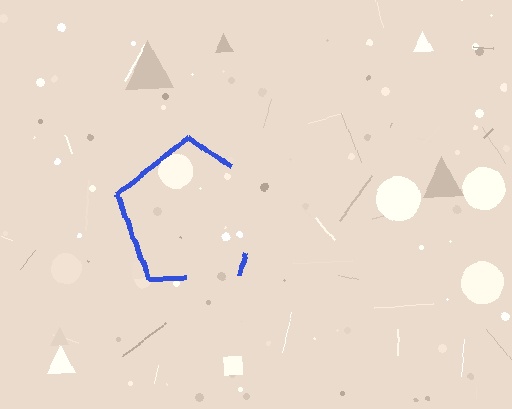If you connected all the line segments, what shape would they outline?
They would outline a pentagon.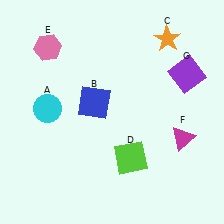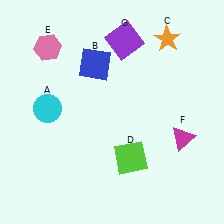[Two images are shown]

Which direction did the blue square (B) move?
The blue square (B) moved up.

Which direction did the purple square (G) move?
The purple square (G) moved left.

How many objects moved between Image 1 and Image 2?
2 objects moved between the two images.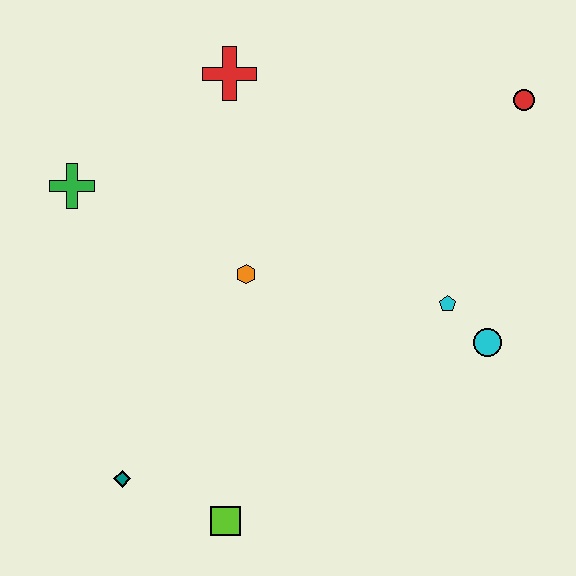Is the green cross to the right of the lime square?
No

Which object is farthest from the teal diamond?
The red circle is farthest from the teal diamond.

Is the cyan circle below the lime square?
No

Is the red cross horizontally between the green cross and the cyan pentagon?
Yes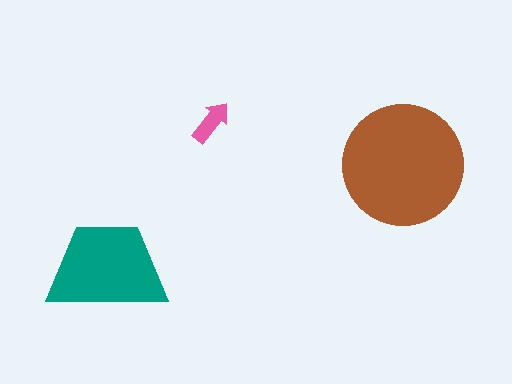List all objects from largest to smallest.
The brown circle, the teal trapezoid, the pink arrow.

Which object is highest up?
The pink arrow is topmost.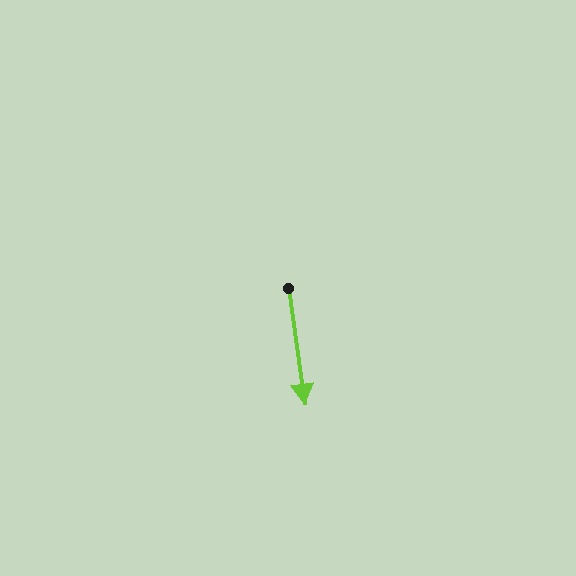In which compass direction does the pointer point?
South.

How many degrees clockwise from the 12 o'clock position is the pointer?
Approximately 172 degrees.